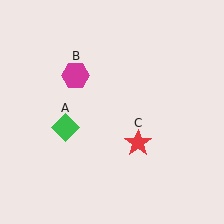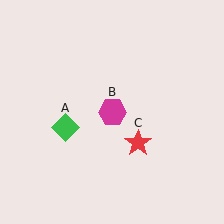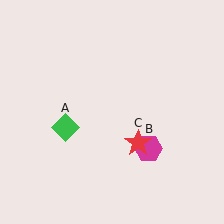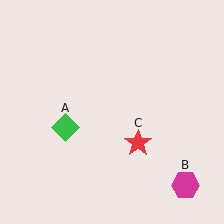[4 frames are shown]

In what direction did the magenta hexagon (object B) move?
The magenta hexagon (object B) moved down and to the right.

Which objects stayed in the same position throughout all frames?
Green diamond (object A) and red star (object C) remained stationary.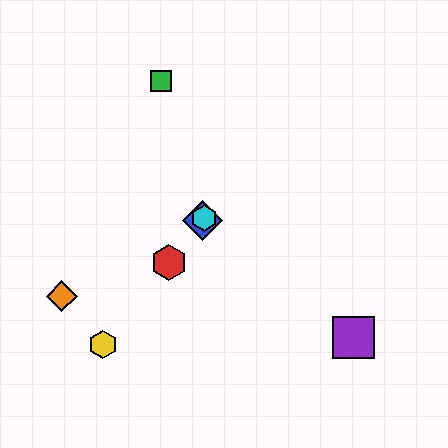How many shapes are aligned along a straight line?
4 shapes (the red hexagon, the blue diamond, the yellow hexagon, the cyan hexagon) are aligned along a straight line.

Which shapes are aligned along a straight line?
The red hexagon, the blue diamond, the yellow hexagon, the cyan hexagon are aligned along a straight line.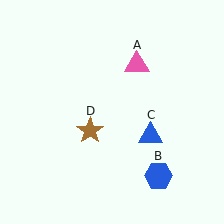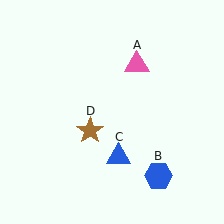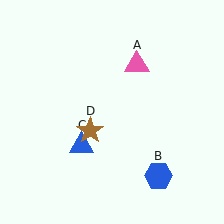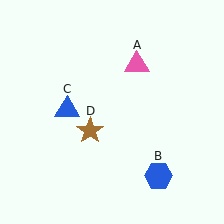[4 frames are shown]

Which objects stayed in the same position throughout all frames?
Pink triangle (object A) and blue hexagon (object B) and brown star (object D) remained stationary.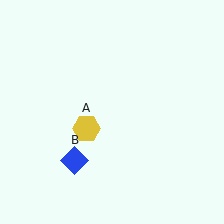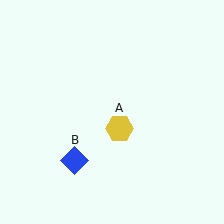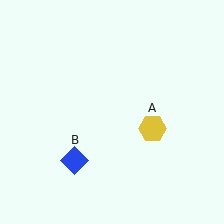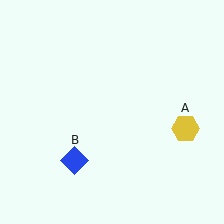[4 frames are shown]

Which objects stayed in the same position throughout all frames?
Blue diamond (object B) remained stationary.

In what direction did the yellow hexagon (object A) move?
The yellow hexagon (object A) moved right.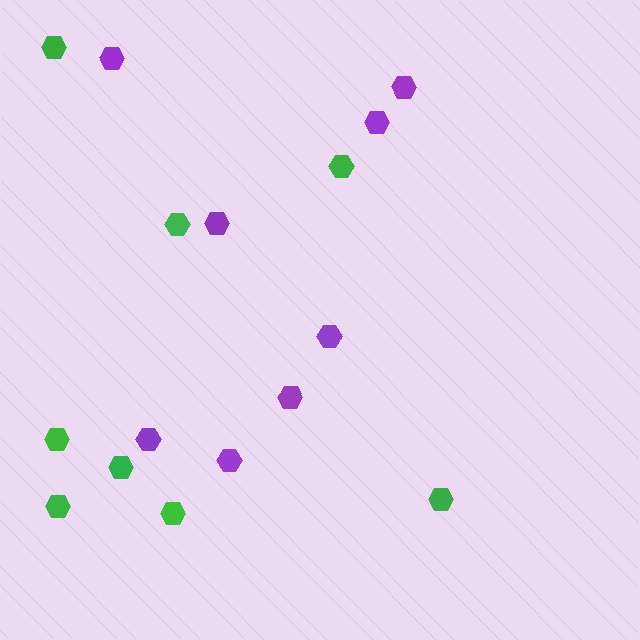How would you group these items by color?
There are 2 groups: one group of green hexagons (8) and one group of purple hexagons (8).